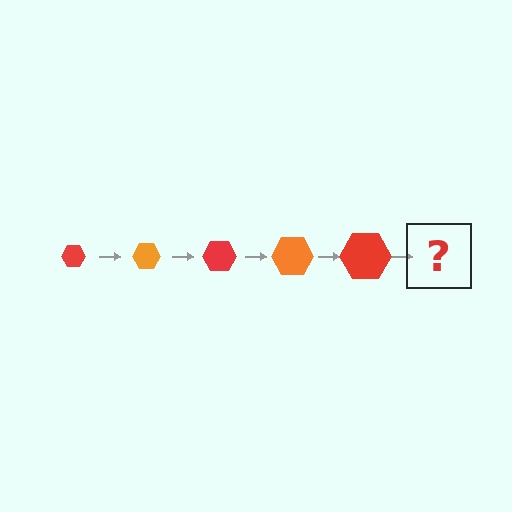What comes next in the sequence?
The next element should be an orange hexagon, larger than the previous one.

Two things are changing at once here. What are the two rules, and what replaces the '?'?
The two rules are that the hexagon grows larger each step and the color cycles through red and orange. The '?' should be an orange hexagon, larger than the previous one.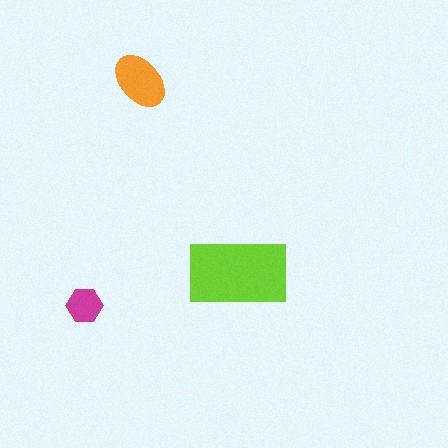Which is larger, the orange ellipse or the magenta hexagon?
The orange ellipse.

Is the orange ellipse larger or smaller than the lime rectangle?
Smaller.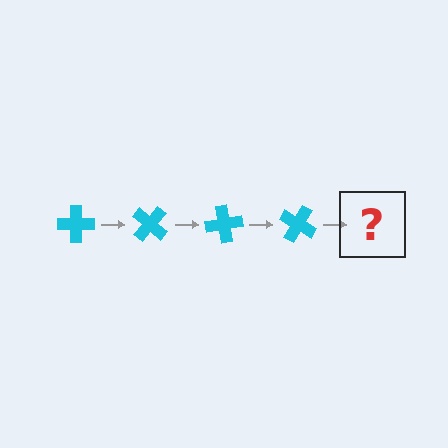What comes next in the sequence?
The next element should be a cyan cross rotated 160 degrees.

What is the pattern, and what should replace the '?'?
The pattern is that the cross rotates 40 degrees each step. The '?' should be a cyan cross rotated 160 degrees.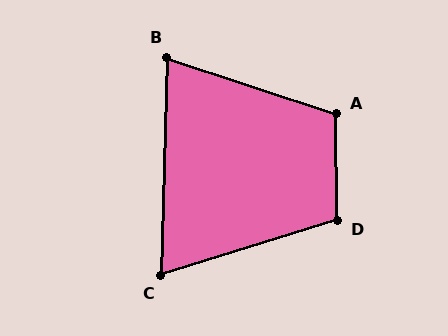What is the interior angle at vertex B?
Approximately 73 degrees (acute).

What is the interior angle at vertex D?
Approximately 107 degrees (obtuse).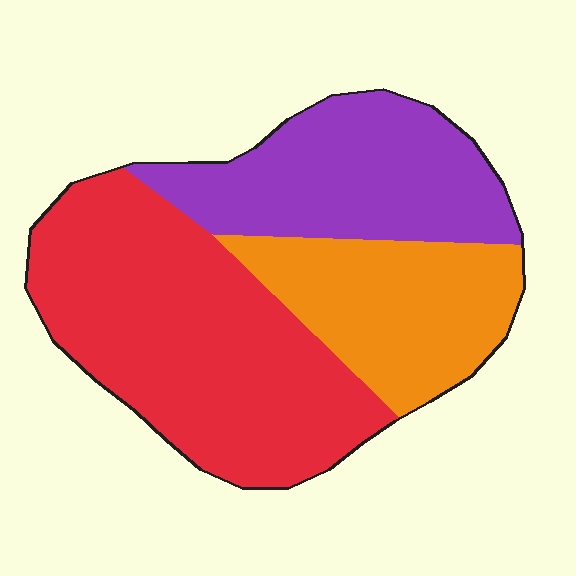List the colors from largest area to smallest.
From largest to smallest: red, purple, orange.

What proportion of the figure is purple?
Purple covers 28% of the figure.